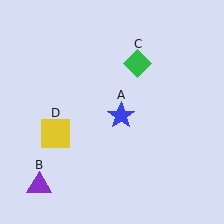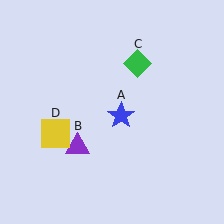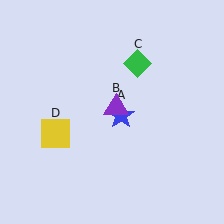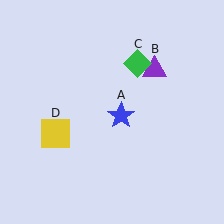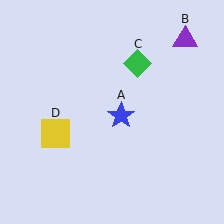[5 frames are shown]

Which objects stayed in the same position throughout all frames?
Blue star (object A) and green diamond (object C) and yellow square (object D) remained stationary.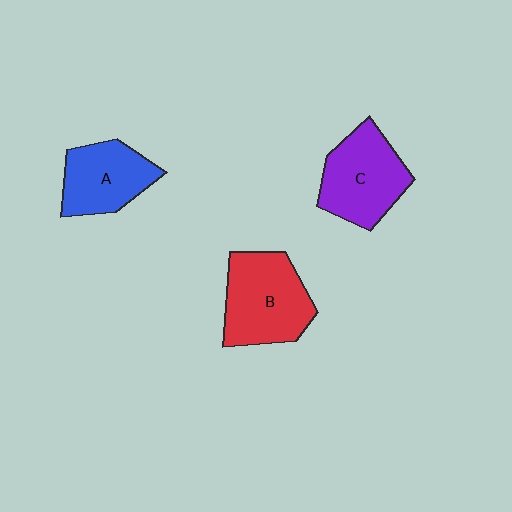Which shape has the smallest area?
Shape A (blue).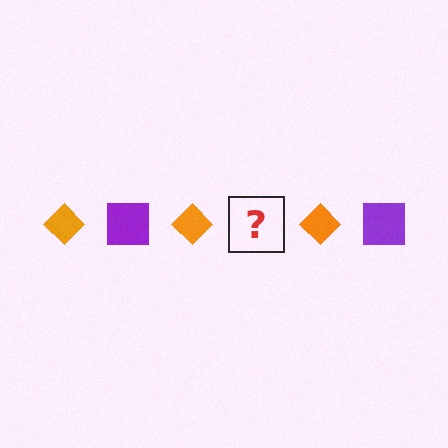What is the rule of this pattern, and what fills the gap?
The rule is that the pattern alternates between orange diamond and purple square. The gap should be filled with a purple square.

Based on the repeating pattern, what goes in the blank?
The blank should be a purple square.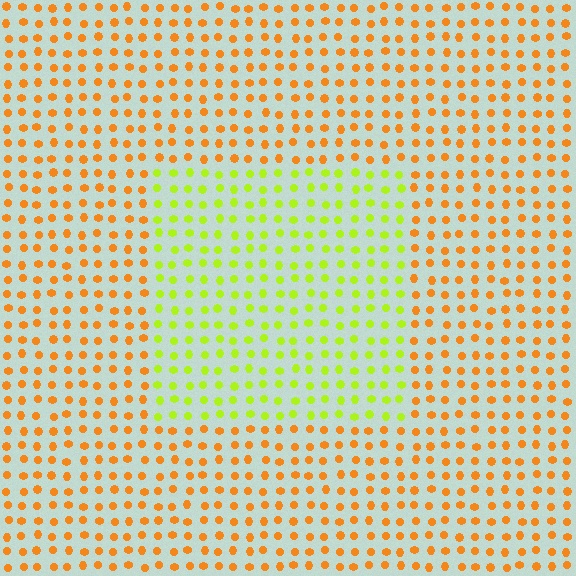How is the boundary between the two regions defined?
The boundary is defined purely by a slight shift in hue (about 51 degrees). Spacing, size, and orientation are identical on both sides.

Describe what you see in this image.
The image is filled with small orange elements in a uniform arrangement. A rectangle-shaped region is visible where the elements are tinted to a slightly different hue, forming a subtle color boundary.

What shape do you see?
I see a rectangle.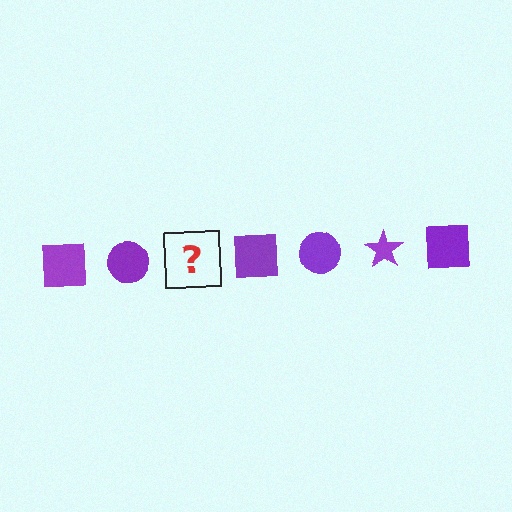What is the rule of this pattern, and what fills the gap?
The rule is that the pattern cycles through square, circle, star shapes in purple. The gap should be filled with a purple star.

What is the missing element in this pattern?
The missing element is a purple star.